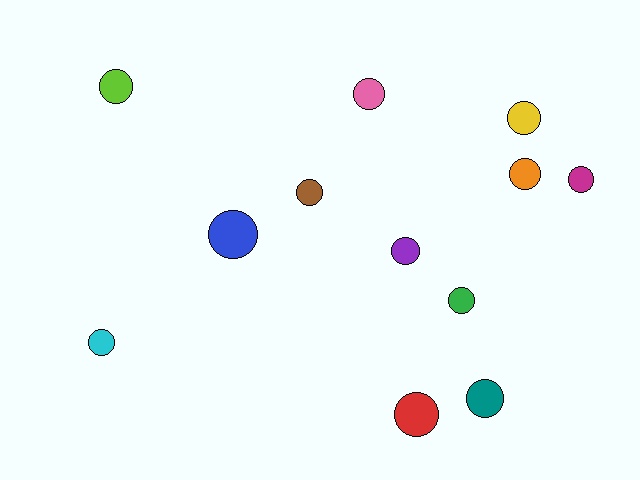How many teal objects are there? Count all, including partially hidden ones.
There is 1 teal object.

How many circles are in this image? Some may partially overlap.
There are 12 circles.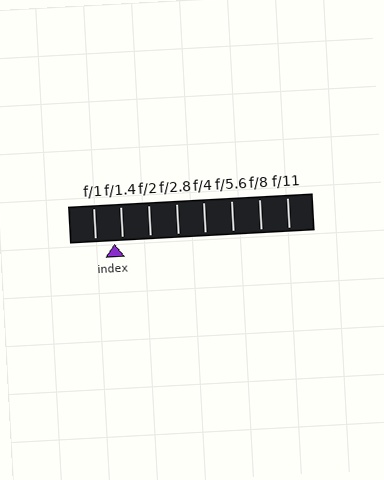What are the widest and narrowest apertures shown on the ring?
The widest aperture shown is f/1 and the narrowest is f/11.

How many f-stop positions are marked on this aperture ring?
There are 8 f-stop positions marked.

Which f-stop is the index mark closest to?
The index mark is closest to f/1.4.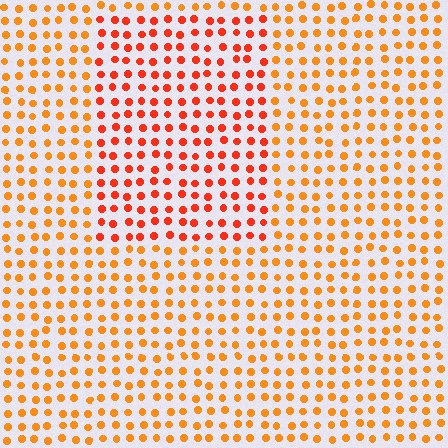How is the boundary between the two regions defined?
The boundary is defined purely by a slight shift in hue (about 26 degrees). Spacing, size, and orientation are identical on both sides.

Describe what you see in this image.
The image is filled with small orange elements in a uniform arrangement. A rectangle-shaped region is visible where the elements are tinted to a slightly different hue, forming a subtle color boundary.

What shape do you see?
I see a rectangle.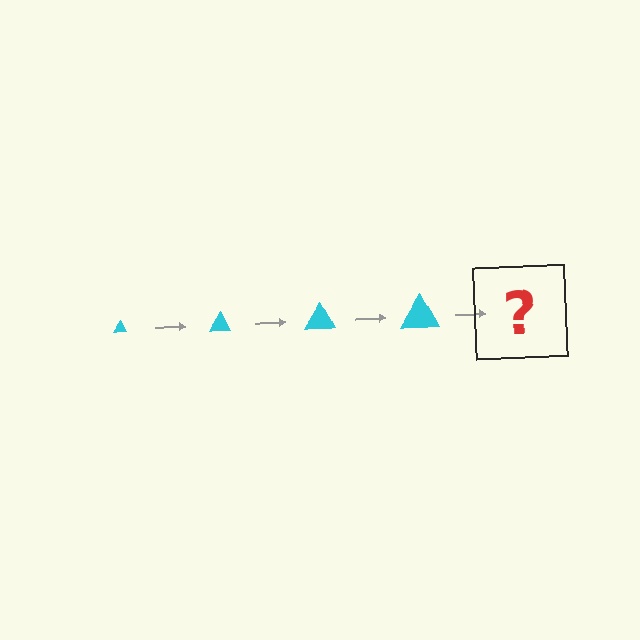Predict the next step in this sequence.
The next step is a cyan triangle, larger than the previous one.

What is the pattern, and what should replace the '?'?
The pattern is that the triangle gets progressively larger each step. The '?' should be a cyan triangle, larger than the previous one.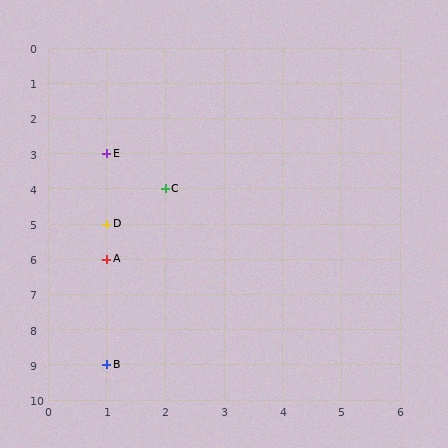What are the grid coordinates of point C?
Point C is at grid coordinates (2, 4).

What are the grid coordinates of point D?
Point D is at grid coordinates (1, 5).